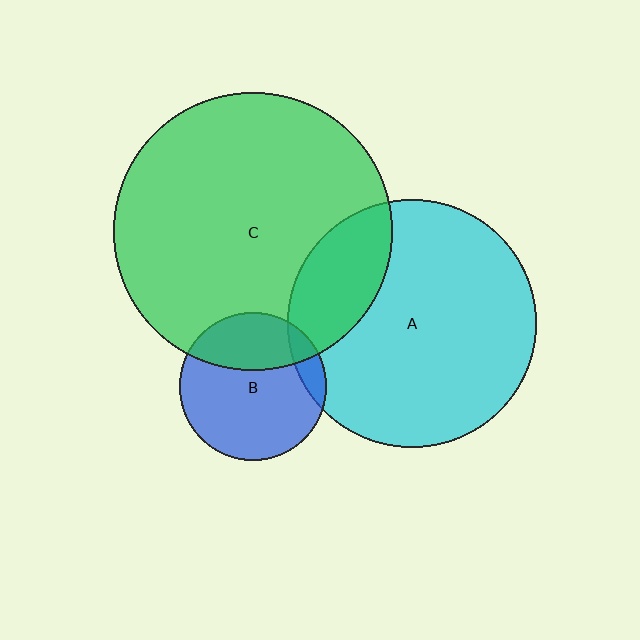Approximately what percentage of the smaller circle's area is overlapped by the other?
Approximately 10%.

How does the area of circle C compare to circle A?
Approximately 1.3 times.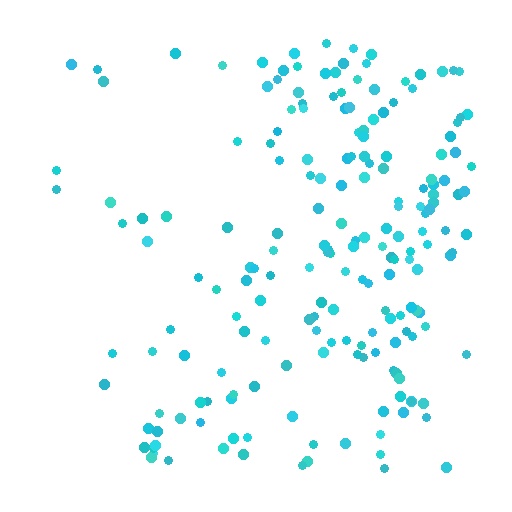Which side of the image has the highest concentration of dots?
The right.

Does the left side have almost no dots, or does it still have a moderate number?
Still a moderate number, just noticeably fewer than the right.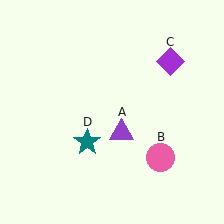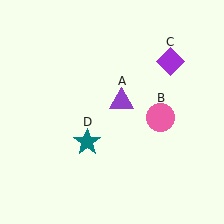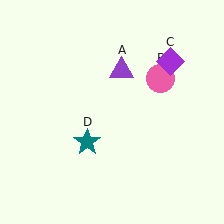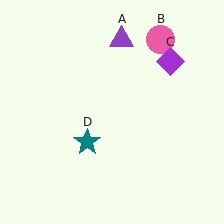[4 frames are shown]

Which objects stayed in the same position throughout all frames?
Purple diamond (object C) and teal star (object D) remained stationary.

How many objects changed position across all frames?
2 objects changed position: purple triangle (object A), pink circle (object B).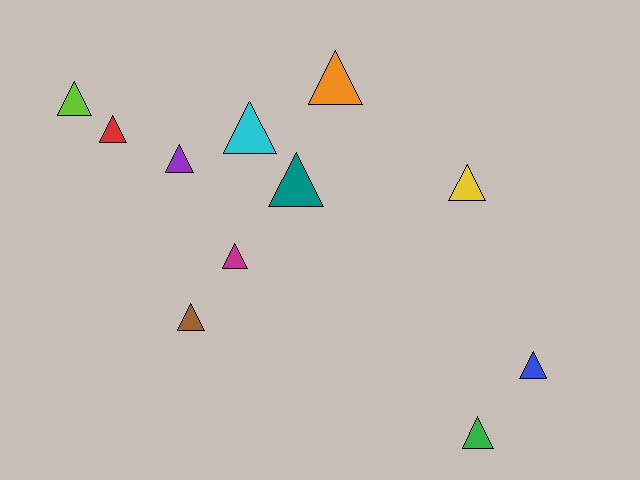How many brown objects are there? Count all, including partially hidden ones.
There is 1 brown object.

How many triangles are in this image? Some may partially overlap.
There are 11 triangles.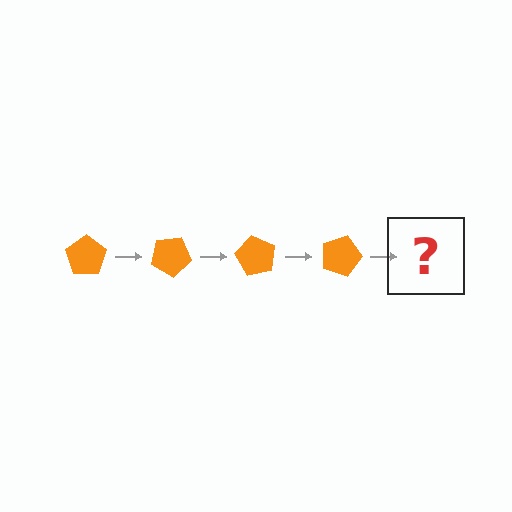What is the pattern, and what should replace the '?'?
The pattern is that the pentagon rotates 30 degrees each step. The '?' should be an orange pentagon rotated 120 degrees.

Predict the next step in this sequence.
The next step is an orange pentagon rotated 120 degrees.